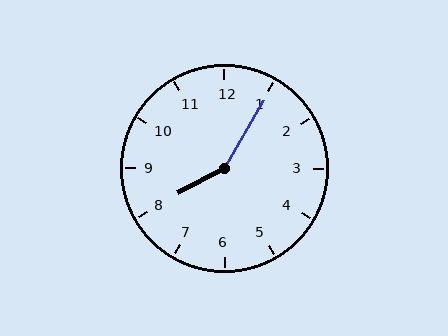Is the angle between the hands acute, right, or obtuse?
It is obtuse.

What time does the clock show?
8:05.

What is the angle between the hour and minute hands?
Approximately 148 degrees.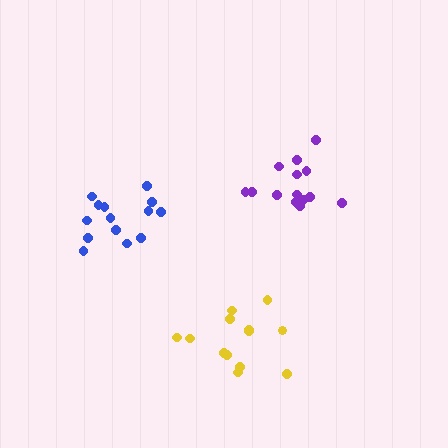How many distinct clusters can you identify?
There are 3 distinct clusters.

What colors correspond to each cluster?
The clusters are colored: blue, purple, yellow.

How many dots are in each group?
Group 1: 14 dots, Group 2: 14 dots, Group 3: 13 dots (41 total).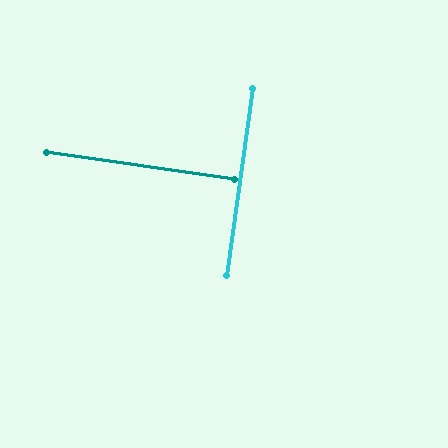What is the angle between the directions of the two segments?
Approximately 90 degrees.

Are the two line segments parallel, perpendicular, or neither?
Perpendicular — they meet at approximately 90°.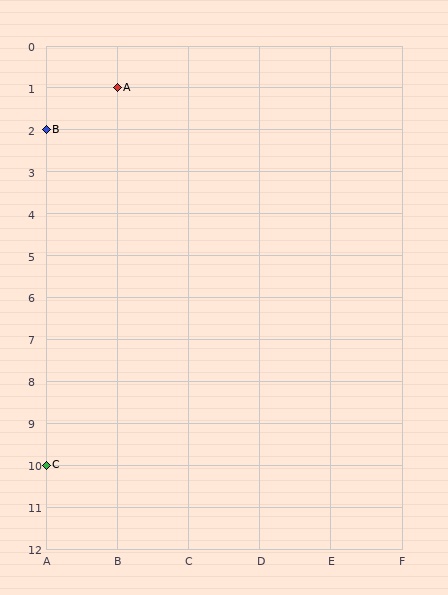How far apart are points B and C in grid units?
Points B and C are 8 rows apart.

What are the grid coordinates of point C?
Point C is at grid coordinates (A, 10).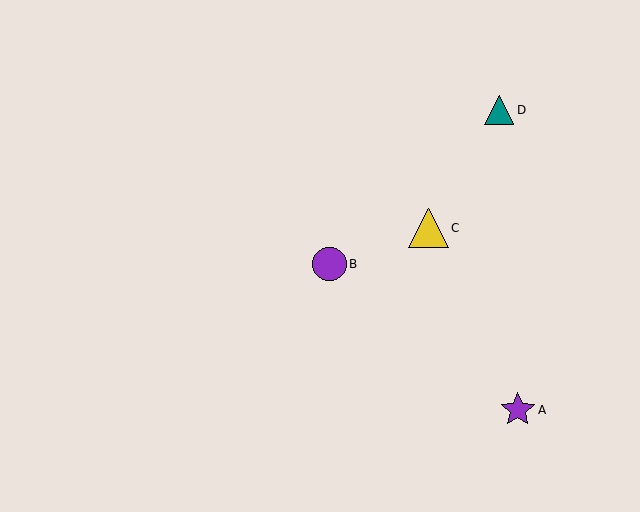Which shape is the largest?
The yellow triangle (labeled C) is the largest.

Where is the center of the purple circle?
The center of the purple circle is at (330, 264).